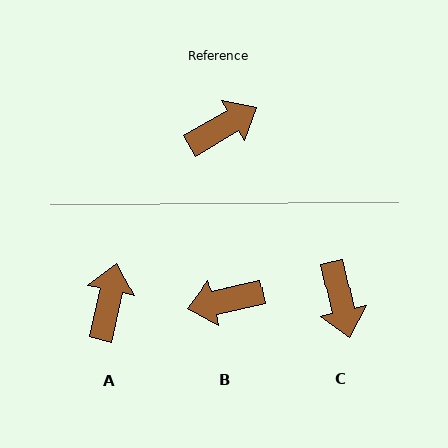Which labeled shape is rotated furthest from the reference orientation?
B, about 162 degrees away.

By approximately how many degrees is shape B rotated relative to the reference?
Approximately 162 degrees counter-clockwise.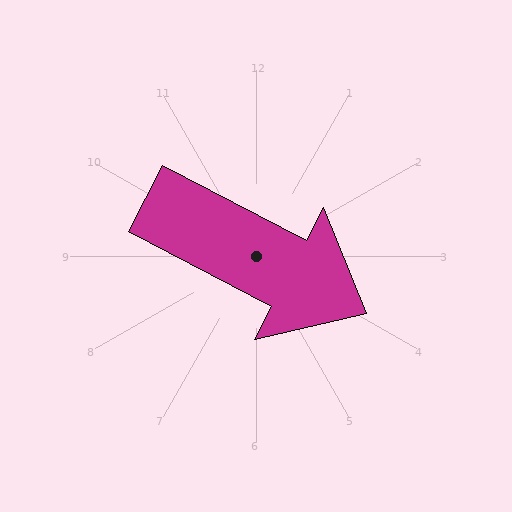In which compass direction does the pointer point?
Southeast.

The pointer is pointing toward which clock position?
Roughly 4 o'clock.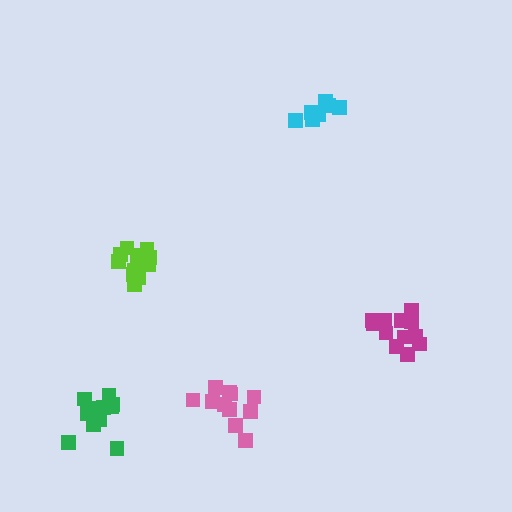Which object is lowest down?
The green cluster is bottommost.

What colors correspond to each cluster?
The clusters are colored: lime, magenta, cyan, pink, green.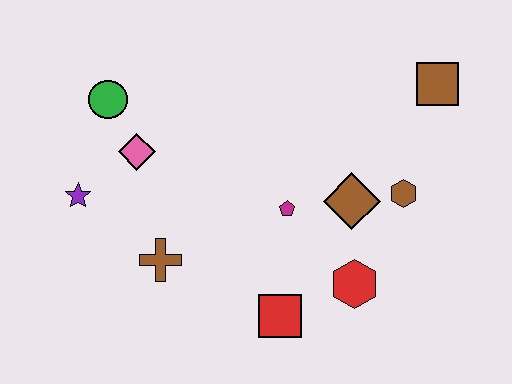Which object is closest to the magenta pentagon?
The brown diamond is closest to the magenta pentagon.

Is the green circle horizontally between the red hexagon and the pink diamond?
No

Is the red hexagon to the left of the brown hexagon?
Yes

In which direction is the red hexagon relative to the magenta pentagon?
The red hexagon is below the magenta pentagon.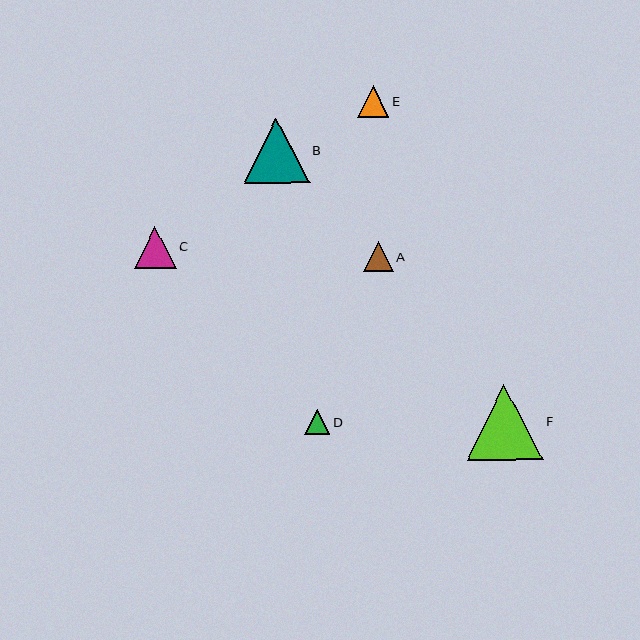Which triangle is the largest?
Triangle F is the largest with a size of approximately 76 pixels.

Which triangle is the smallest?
Triangle D is the smallest with a size of approximately 25 pixels.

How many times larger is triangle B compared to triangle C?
Triangle B is approximately 1.6 times the size of triangle C.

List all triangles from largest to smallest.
From largest to smallest: F, B, C, E, A, D.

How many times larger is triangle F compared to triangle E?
Triangle F is approximately 2.4 times the size of triangle E.